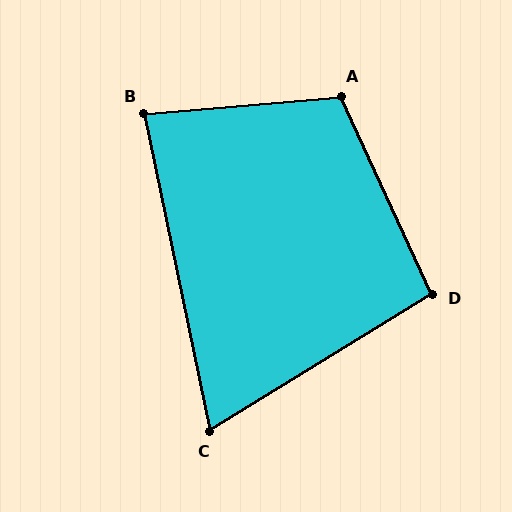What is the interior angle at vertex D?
Approximately 97 degrees (obtuse).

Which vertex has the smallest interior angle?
C, at approximately 70 degrees.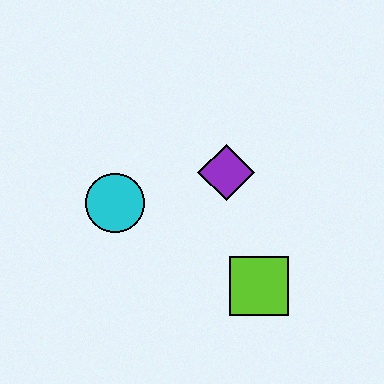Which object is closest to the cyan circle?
The purple diamond is closest to the cyan circle.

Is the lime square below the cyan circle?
Yes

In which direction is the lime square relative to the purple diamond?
The lime square is below the purple diamond.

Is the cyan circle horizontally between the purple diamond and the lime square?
No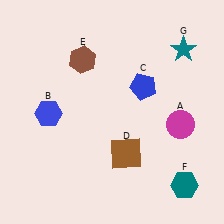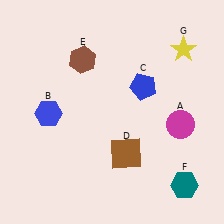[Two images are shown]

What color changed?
The star (G) changed from teal in Image 1 to yellow in Image 2.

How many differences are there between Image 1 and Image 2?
There is 1 difference between the two images.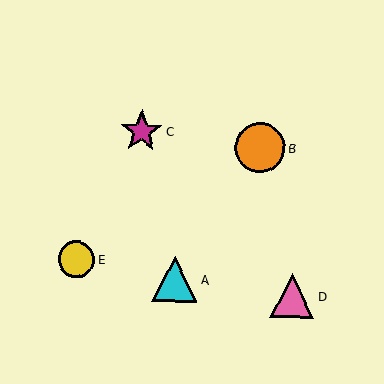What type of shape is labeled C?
Shape C is a magenta star.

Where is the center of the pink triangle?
The center of the pink triangle is at (292, 296).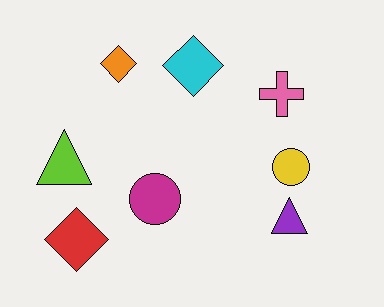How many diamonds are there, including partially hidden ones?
There are 3 diamonds.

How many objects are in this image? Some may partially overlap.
There are 8 objects.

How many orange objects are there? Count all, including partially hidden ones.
There is 1 orange object.